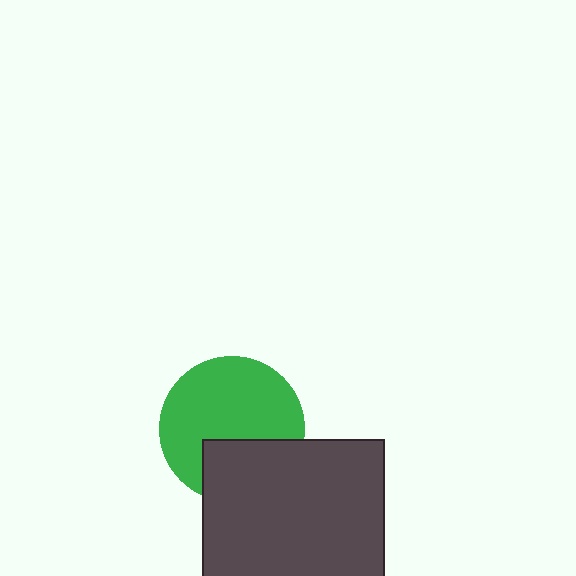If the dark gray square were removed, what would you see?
You would see the complete green circle.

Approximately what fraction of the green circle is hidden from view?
Roughly 31% of the green circle is hidden behind the dark gray square.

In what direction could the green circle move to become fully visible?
The green circle could move up. That would shift it out from behind the dark gray square entirely.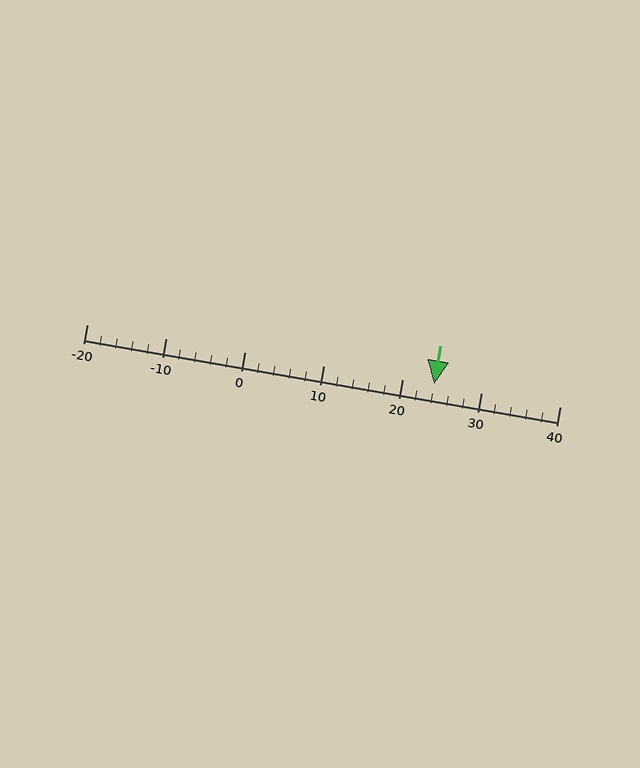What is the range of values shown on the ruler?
The ruler shows values from -20 to 40.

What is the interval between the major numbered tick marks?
The major tick marks are spaced 10 units apart.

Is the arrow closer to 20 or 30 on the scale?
The arrow is closer to 20.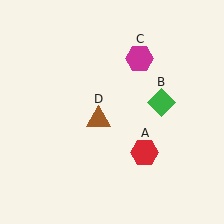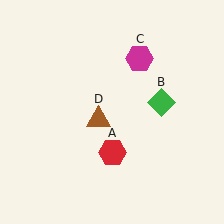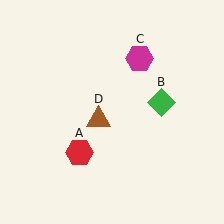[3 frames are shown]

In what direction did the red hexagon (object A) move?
The red hexagon (object A) moved left.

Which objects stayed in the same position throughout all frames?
Green diamond (object B) and magenta hexagon (object C) and brown triangle (object D) remained stationary.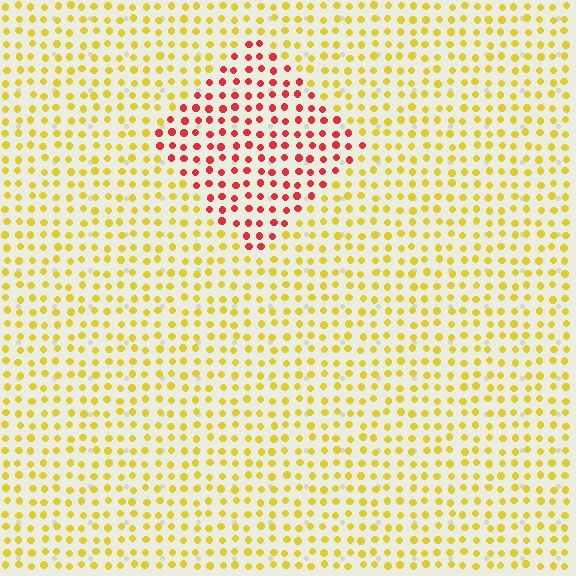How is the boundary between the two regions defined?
The boundary is defined purely by a slight shift in hue (about 59 degrees). Spacing, size, and orientation are identical on both sides.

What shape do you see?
I see a diamond.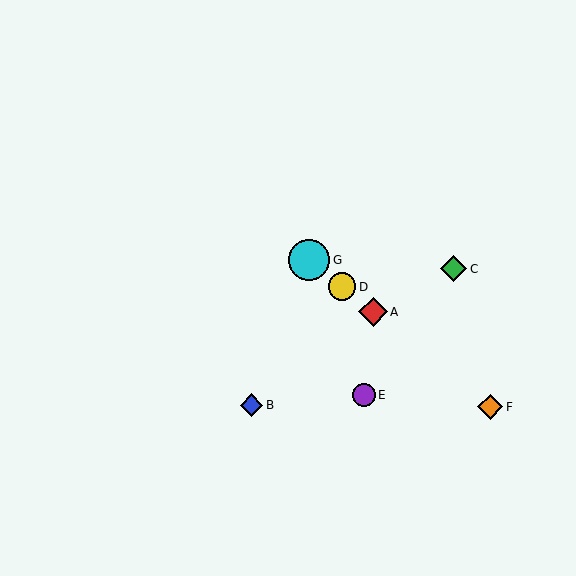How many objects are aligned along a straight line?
4 objects (A, D, F, G) are aligned along a straight line.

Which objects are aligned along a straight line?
Objects A, D, F, G are aligned along a straight line.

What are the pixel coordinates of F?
Object F is at (490, 407).